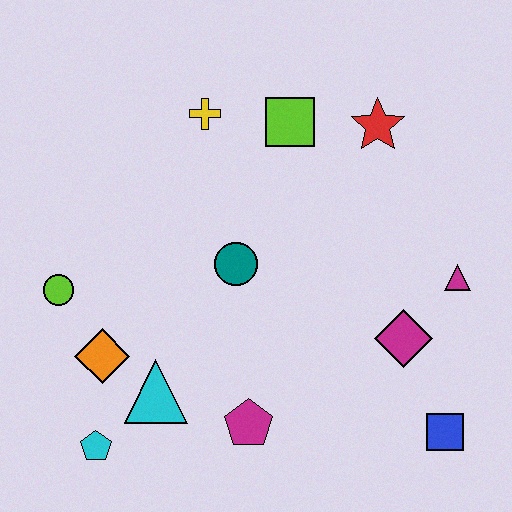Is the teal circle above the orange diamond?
Yes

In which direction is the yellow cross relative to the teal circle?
The yellow cross is above the teal circle.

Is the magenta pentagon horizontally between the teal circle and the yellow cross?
No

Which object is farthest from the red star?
The cyan pentagon is farthest from the red star.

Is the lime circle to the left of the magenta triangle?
Yes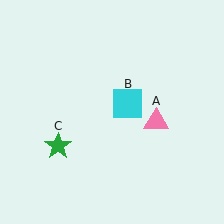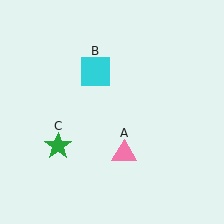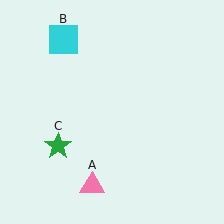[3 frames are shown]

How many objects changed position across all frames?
2 objects changed position: pink triangle (object A), cyan square (object B).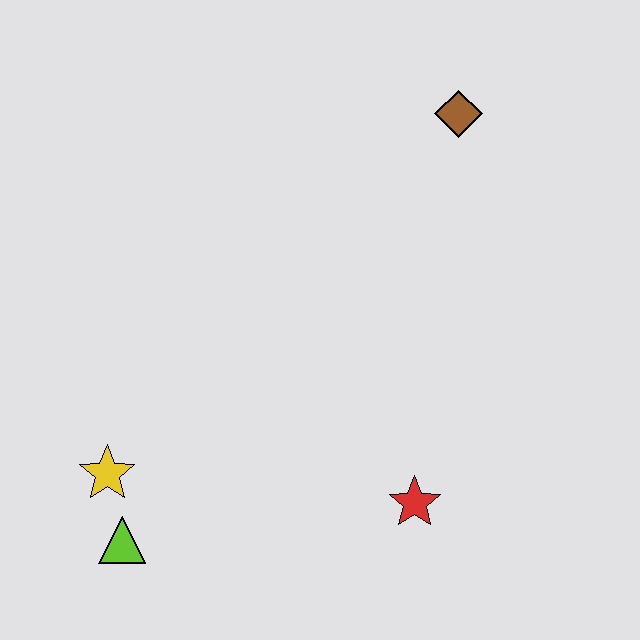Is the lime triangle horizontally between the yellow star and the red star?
Yes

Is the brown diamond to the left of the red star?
No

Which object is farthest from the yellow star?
The brown diamond is farthest from the yellow star.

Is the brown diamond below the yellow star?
No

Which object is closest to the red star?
The lime triangle is closest to the red star.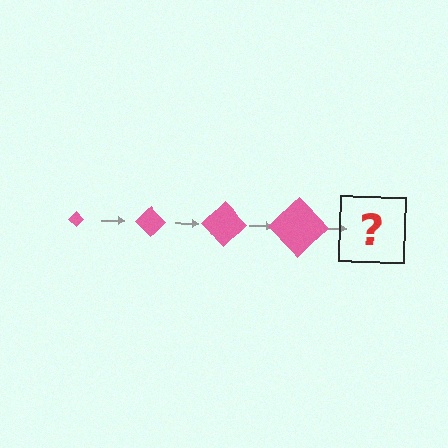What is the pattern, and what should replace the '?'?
The pattern is that the diamond gets progressively larger each step. The '?' should be a pink diamond, larger than the previous one.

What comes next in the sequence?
The next element should be a pink diamond, larger than the previous one.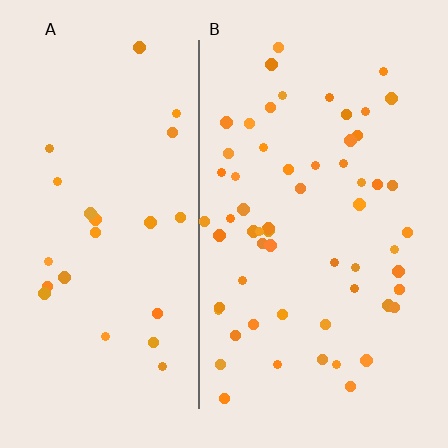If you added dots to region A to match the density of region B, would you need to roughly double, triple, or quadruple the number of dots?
Approximately double.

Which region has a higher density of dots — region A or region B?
B (the right).